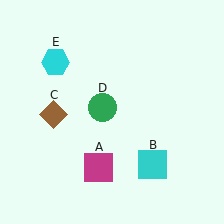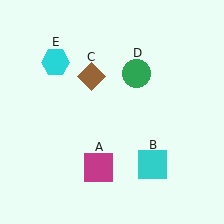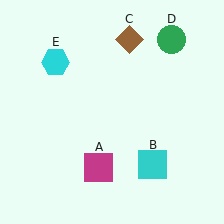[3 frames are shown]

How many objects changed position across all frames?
2 objects changed position: brown diamond (object C), green circle (object D).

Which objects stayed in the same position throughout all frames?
Magenta square (object A) and cyan square (object B) and cyan hexagon (object E) remained stationary.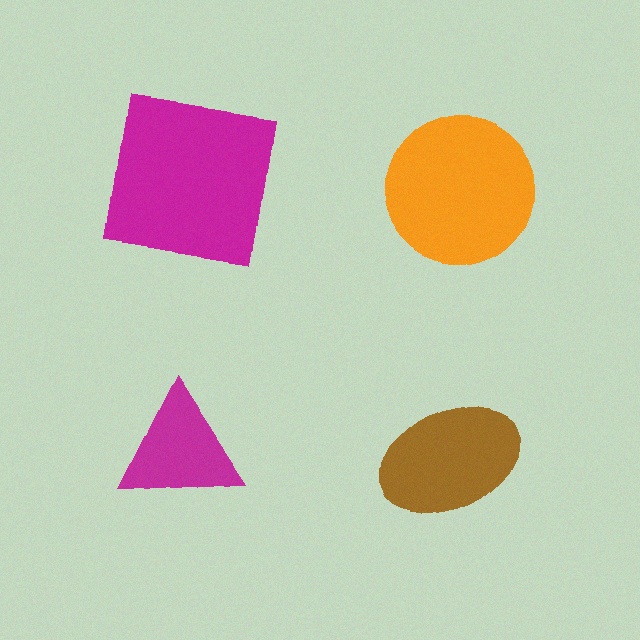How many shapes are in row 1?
2 shapes.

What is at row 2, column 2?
A brown ellipse.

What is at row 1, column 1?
A magenta square.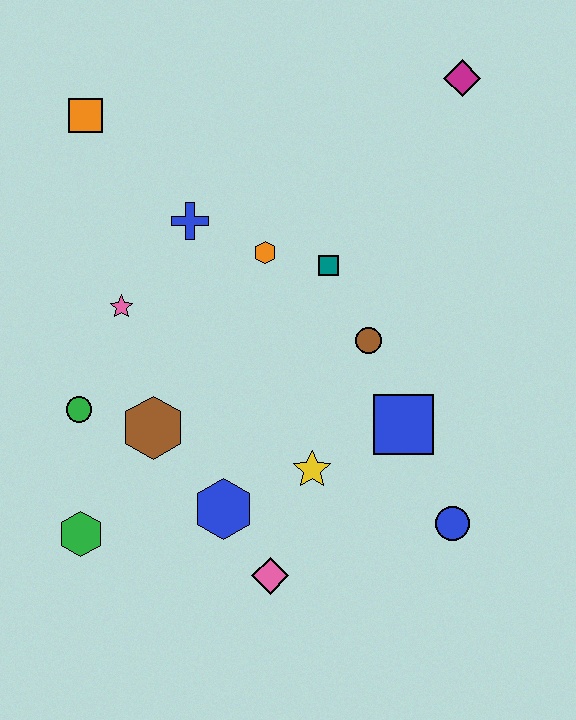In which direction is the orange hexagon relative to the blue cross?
The orange hexagon is to the right of the blue cross.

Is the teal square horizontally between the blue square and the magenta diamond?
No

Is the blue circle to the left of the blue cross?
No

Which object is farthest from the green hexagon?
The magenta diamond is farthest from the green hexagon.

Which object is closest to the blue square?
The brown circle is closest to the blue square.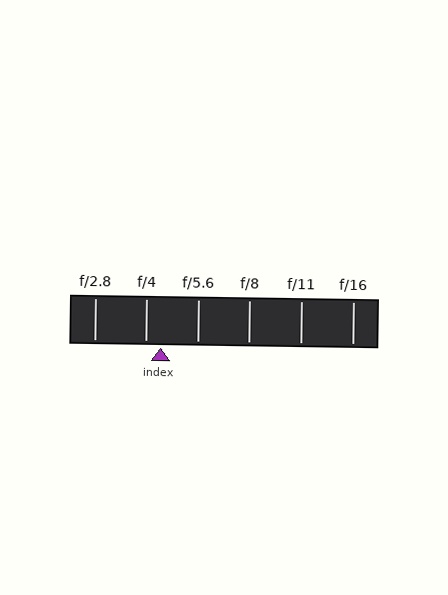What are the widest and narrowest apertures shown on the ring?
The widest aperture shown is f/2.8 and the narrowest is f/16.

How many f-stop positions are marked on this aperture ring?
There are 6 f-stop positions marked.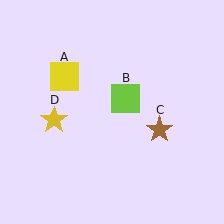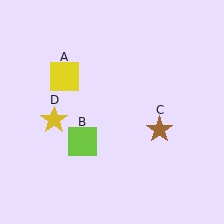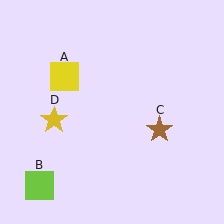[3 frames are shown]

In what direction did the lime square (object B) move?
The lime square (object B) moved down and to the left.